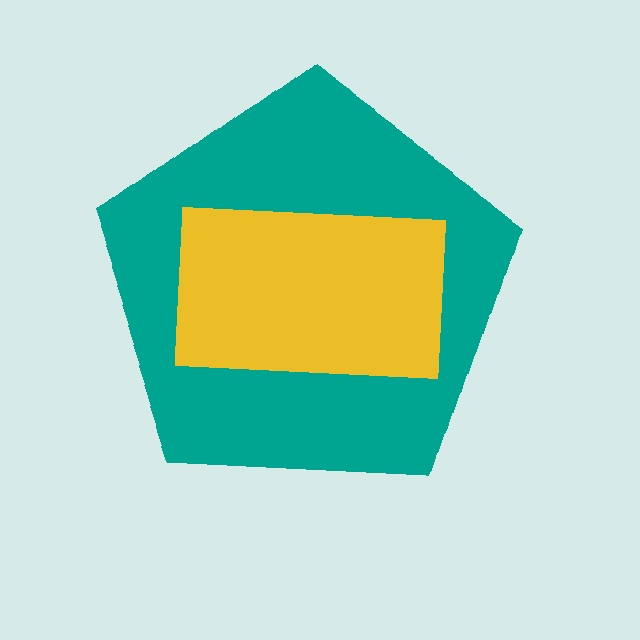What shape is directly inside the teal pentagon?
The yellow rectangle.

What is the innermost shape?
The yellow rectangle.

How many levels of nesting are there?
2.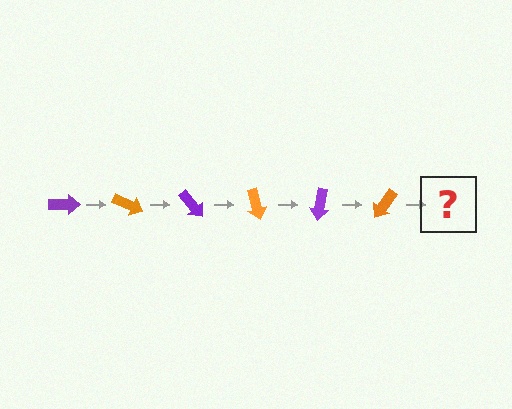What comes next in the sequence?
The next element should be a purple arrow, rotated 150 degrees from the start.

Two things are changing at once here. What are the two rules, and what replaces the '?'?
The two rules are that it rotates 25 degrees each step and the color cycles through purple and orange. The '?' should be a purple arrow, rotated 150 degrees from the start.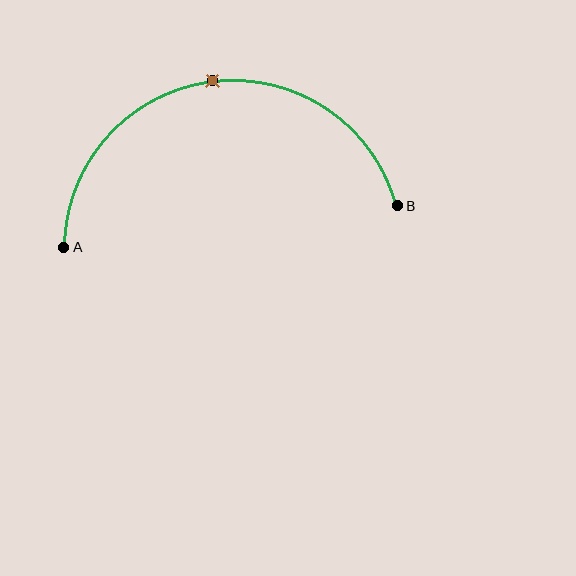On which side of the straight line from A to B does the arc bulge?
The arc bulges above the straight line connecting A and B.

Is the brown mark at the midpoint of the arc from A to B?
Yes. The brown mark lies on the arc at equal arc-length from both A and B — it is the arc midpoint.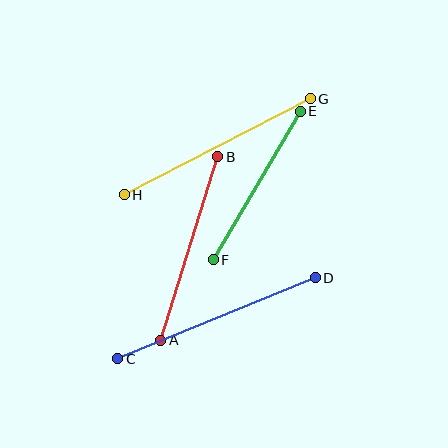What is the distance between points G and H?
The distance is approximately 210 pixels.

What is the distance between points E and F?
The distance is approximately 172 pixels.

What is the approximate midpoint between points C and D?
The midpoint is at approximately (216, 318) pixels.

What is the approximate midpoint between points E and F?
The midpoint is at approximately (257, 186) pixels.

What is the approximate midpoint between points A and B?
The midpoint is at approximately (189, 248) pixels.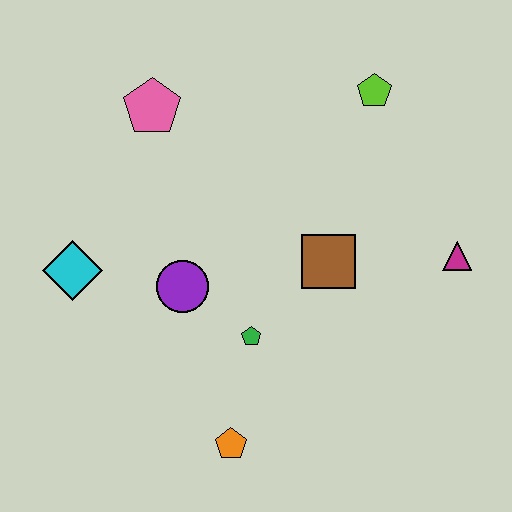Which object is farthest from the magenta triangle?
The cyan diamond is farthest from the magenta triangle.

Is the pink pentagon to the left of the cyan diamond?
No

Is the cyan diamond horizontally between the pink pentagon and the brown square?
No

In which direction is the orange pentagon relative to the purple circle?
The orange pentagon is below the purple circle.